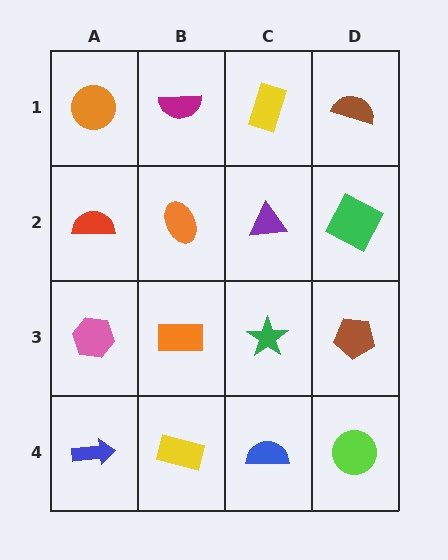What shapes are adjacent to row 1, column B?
An orange ellipse (row 2, column B), an orange circle (row 1, column A), a yellow rectangle (row 1, column C).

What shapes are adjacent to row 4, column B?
An orange rectangle (row 3, column B), a blue arrow (row 4, column A), a blue semicircle (row 4, column C).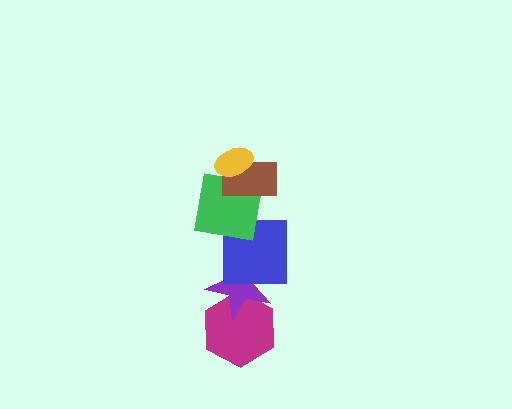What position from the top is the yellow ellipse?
The yellow ellipse is 1st from the top.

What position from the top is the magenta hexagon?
The magenta hexagon is 6th from the top.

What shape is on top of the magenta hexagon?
The purple star is on top of the magenta hexagon.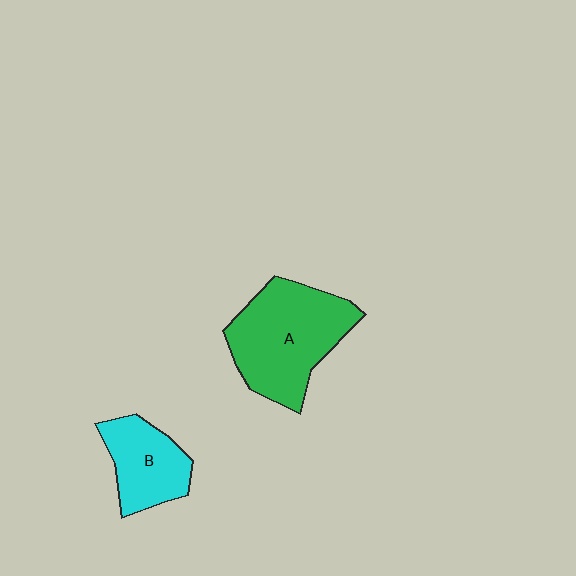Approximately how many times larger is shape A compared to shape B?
Approximately 1.7 times.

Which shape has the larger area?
Shape A (green).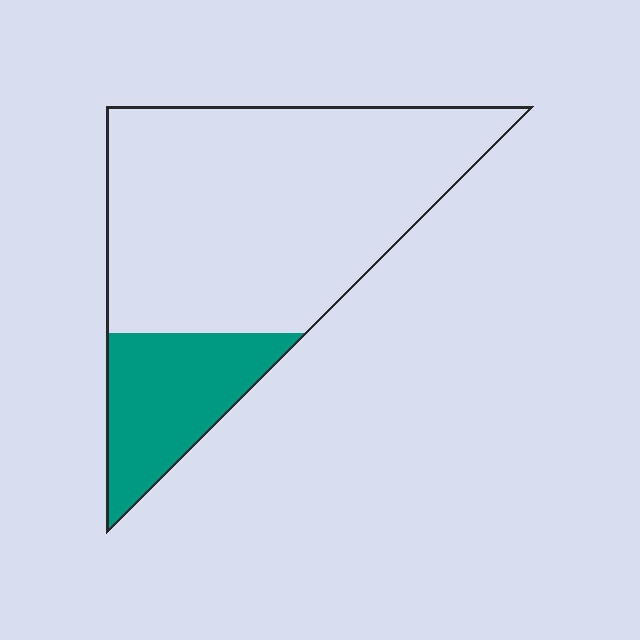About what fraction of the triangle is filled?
About one fifth (1/5).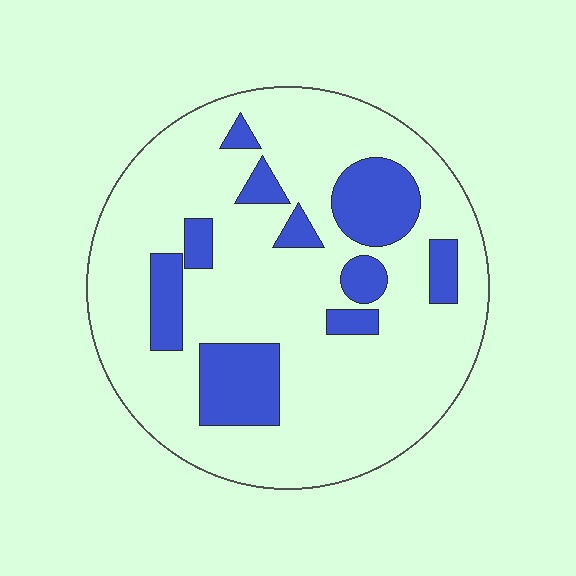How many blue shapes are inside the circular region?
10.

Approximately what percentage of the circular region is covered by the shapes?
Approximately 20%.